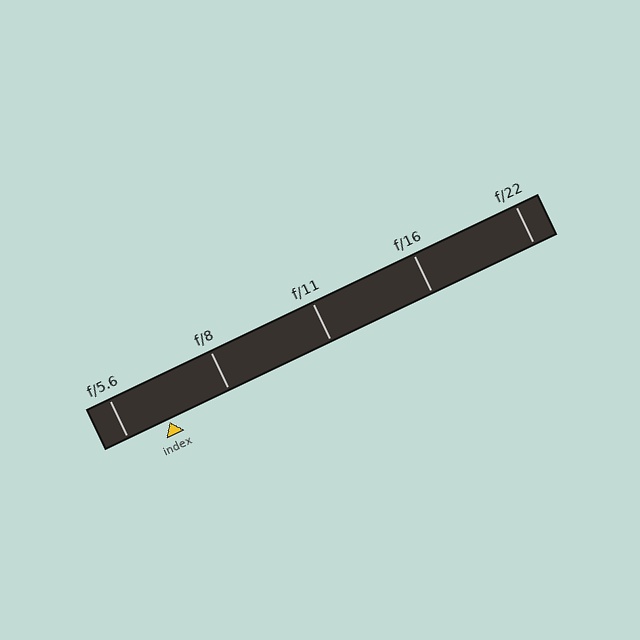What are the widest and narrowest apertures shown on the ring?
The widest aperture shown is f/5.6 and the narrowest is f/22.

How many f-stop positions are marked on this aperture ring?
There are 5 f-stop positions marked.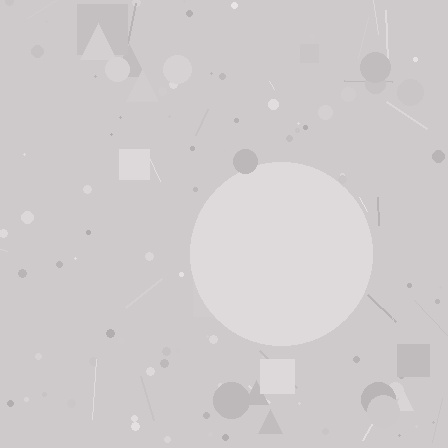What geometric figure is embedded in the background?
A circle is embedded in the background.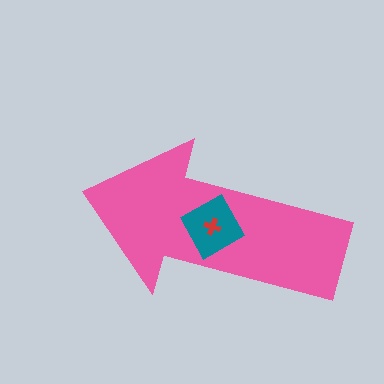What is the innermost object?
The red cross.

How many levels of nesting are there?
3.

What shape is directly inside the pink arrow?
The teal diamond.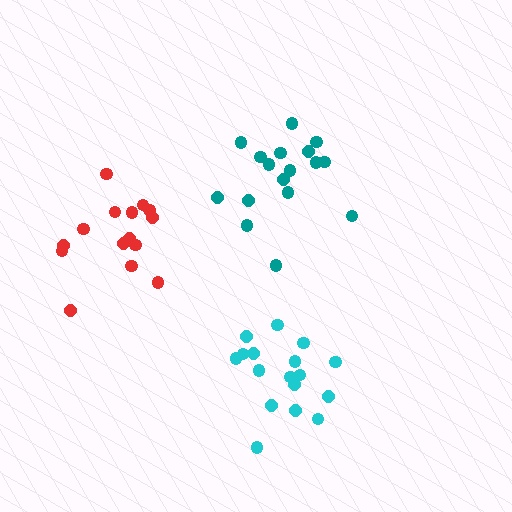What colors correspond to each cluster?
The clusters are colored: red, teal, cyan.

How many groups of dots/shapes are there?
There are 3 groups.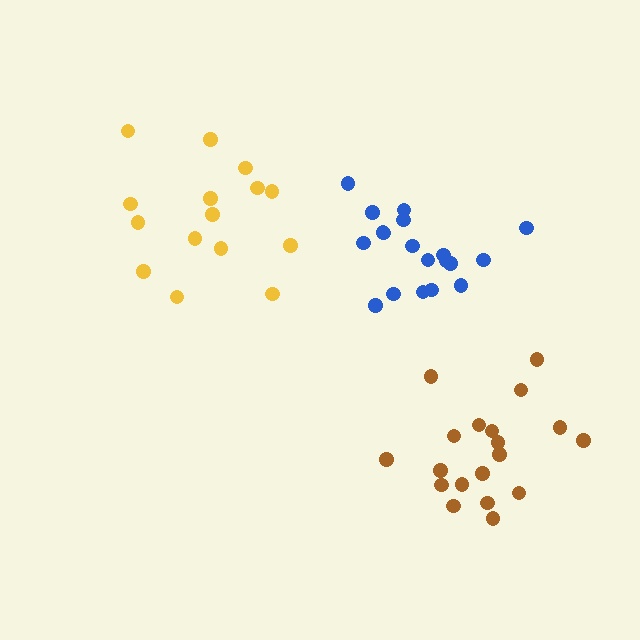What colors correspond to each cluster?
The clusters are colored: brown, yellow, blue.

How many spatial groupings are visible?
There are 3 spatial groupings.